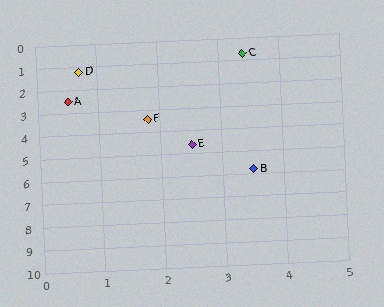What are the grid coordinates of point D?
Point D is at approximately (0.7, 1.2).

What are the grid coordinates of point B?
Point B is at approximately (3.5, 5.8).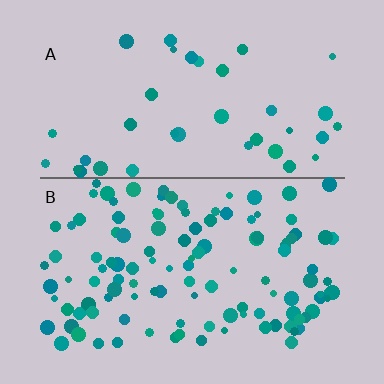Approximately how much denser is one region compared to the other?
Approximately 3.1× — region B over region A.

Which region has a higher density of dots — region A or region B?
B (the bottom).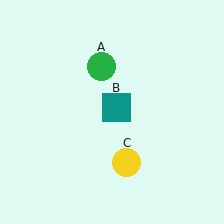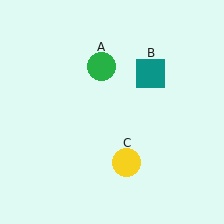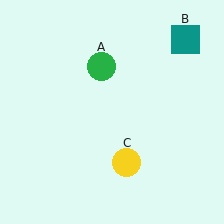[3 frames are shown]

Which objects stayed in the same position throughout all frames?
Green circle (object A) and yellow circle (object C) remained stationary.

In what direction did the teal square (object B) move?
The teal square (object B) moved up and to the right.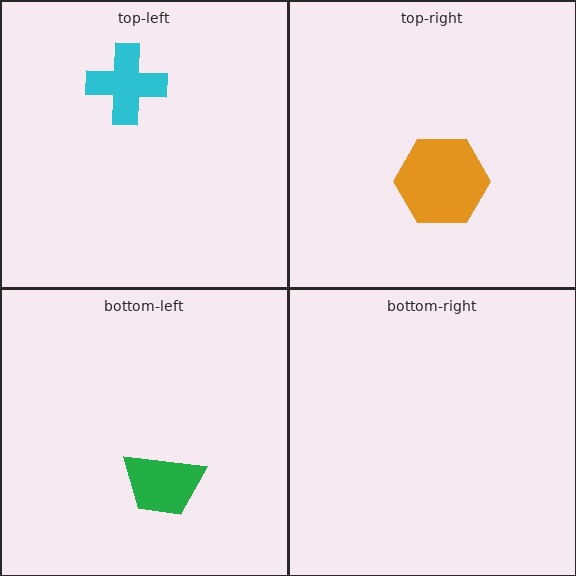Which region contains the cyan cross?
The top-left region.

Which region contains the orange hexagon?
The top-right region.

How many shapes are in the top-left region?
1.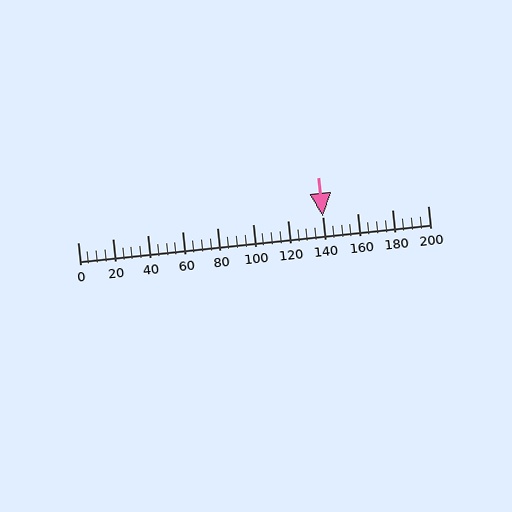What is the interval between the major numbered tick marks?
The major tick marks are spaced 20 units apart.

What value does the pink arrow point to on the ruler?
The pink arrow points to approximately 140.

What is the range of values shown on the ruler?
The ruler shows values from 0 to 200.